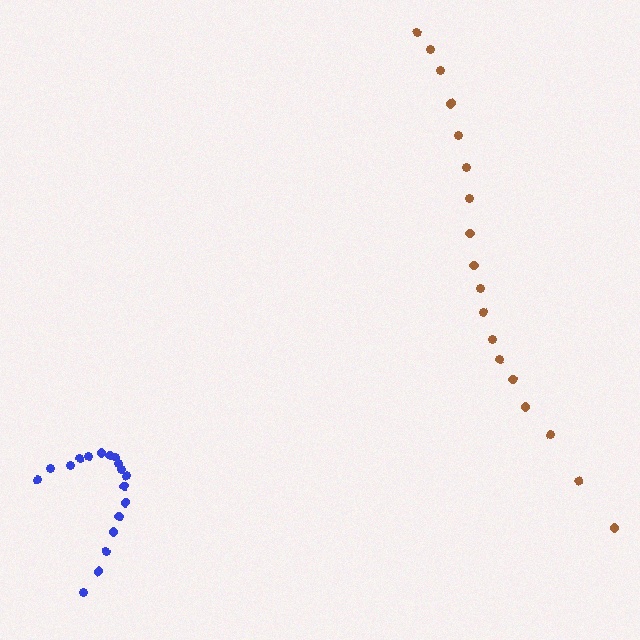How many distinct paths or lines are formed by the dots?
There are 2 distinct paths.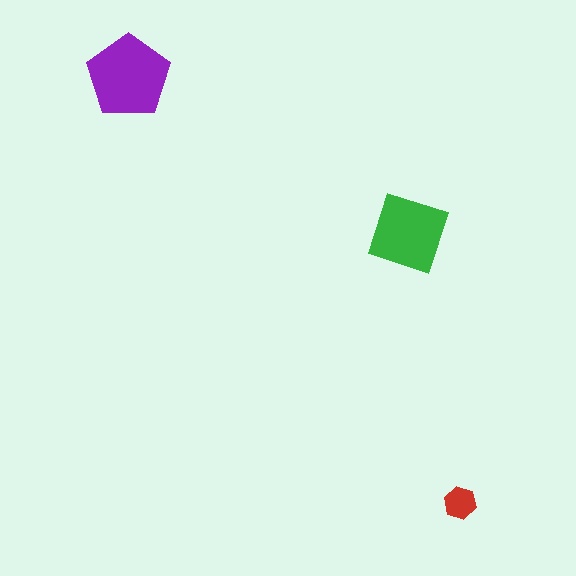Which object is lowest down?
The red hexagon is bottommost.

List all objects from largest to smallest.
The purple pentagon, the green diamond, the red hexagon.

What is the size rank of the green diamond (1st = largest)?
2nd.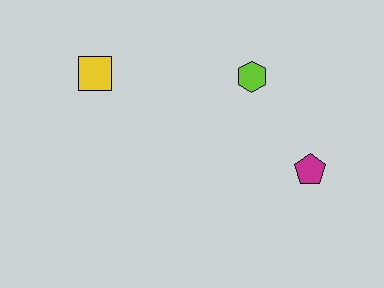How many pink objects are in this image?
There are no pink objects.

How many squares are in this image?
There is 1 square.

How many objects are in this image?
There are 3 objects.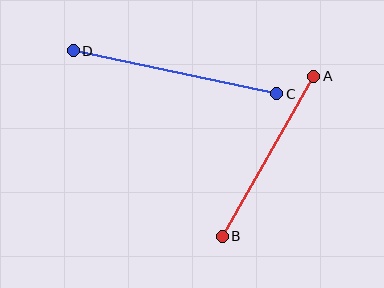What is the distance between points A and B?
The distance is approximately 184 pixels.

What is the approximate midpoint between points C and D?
The midpoint is at approximately (175, 72) pixels.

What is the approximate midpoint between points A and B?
The midpoint is at approximately (268, 156) pixels.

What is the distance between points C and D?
The distance is approximately 208 pixels.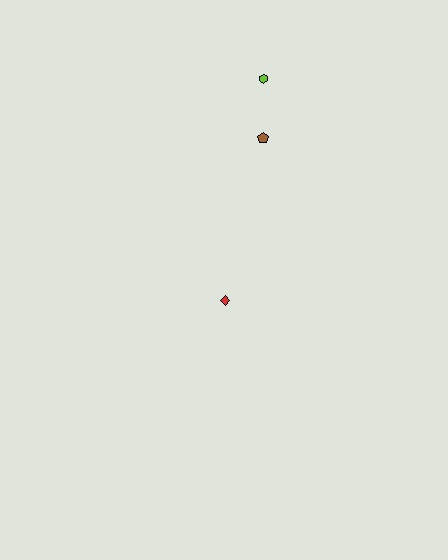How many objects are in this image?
There are 3 objects.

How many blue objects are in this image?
There are no blue objects.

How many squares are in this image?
There are no squares.